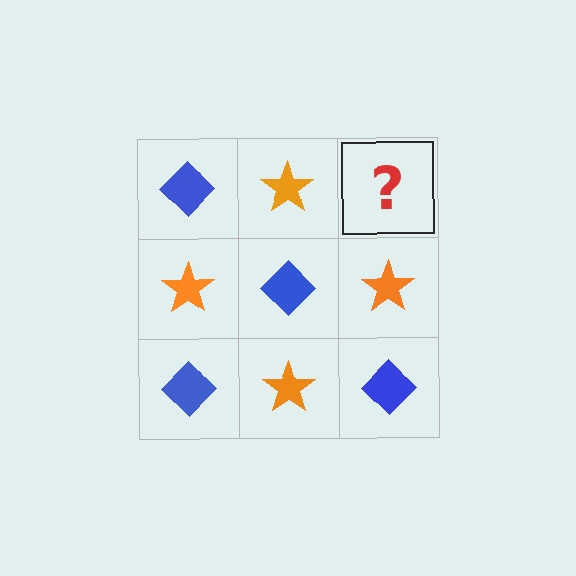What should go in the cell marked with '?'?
The missing cell should contain a blue diamond.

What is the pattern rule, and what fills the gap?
The rule is that it alternates blue diamond and orange star in a checkerboard pattern. The gap should be filled with a blue diamond.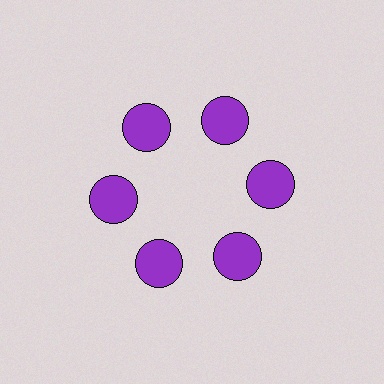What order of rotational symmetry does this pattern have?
This pattern has 6-fold rotational symmetry.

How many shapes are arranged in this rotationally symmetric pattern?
There are 6 shapes, arranged in 6 groups of 1.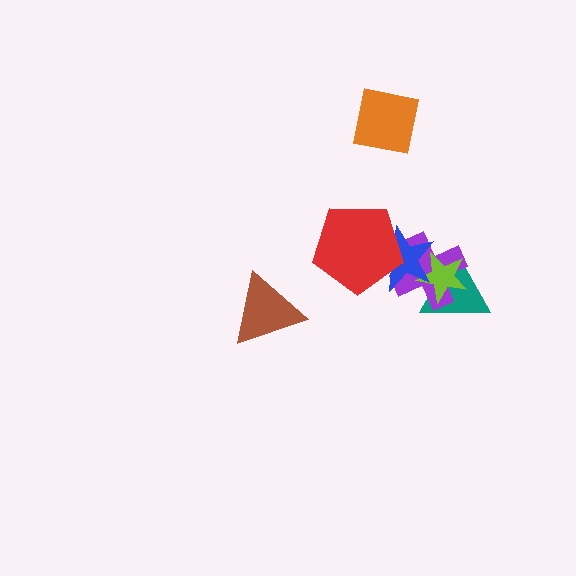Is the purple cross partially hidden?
Yes, it is partially covered by another shape.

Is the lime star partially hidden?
Yes, it is partially covered by another shape.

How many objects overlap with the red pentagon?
2 objects overlap with the red pentagon.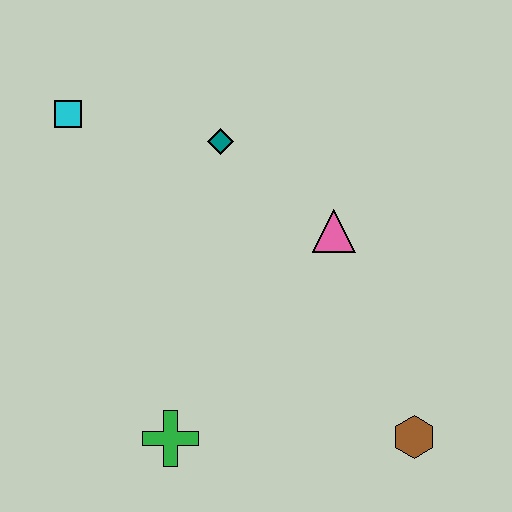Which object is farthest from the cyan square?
The brown hexagon is farthest from the cyan square.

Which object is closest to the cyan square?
The teal diamond is closest to the cyan square.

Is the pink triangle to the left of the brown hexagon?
Yes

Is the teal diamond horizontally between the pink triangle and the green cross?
Yes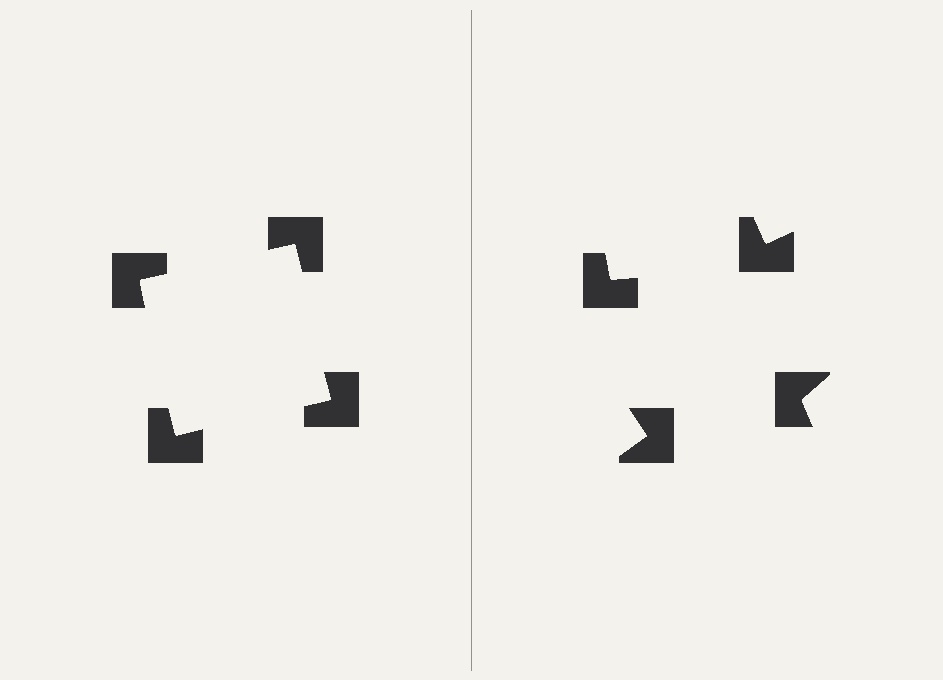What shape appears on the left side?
An illusory square.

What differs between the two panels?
The notched squares are positioned identically on both sides; only the wedge orientations differ. On the left they align to a square; on the right they are misaligned.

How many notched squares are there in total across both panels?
8 — 4 on each side.